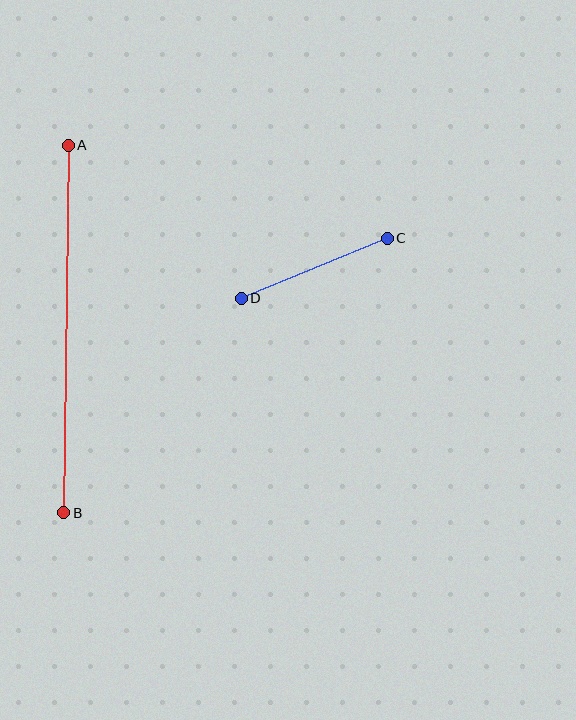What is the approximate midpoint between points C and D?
The midpoint is at approximately (314, 268) pixels.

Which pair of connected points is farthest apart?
Points A and B are farthest apart.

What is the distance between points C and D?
The distance is approximately 158 pixels.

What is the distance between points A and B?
The distance is approximately 367 pixels.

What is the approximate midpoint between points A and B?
The midpoint is at approximately (66, 329) pixels.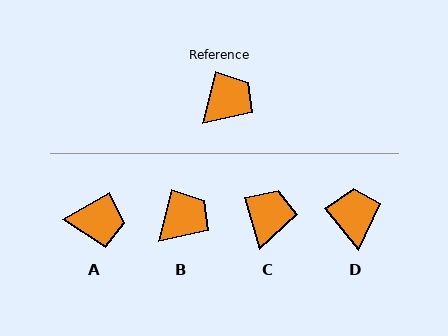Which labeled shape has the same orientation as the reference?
B.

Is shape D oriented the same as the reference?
No, it is off by about 53 degrees.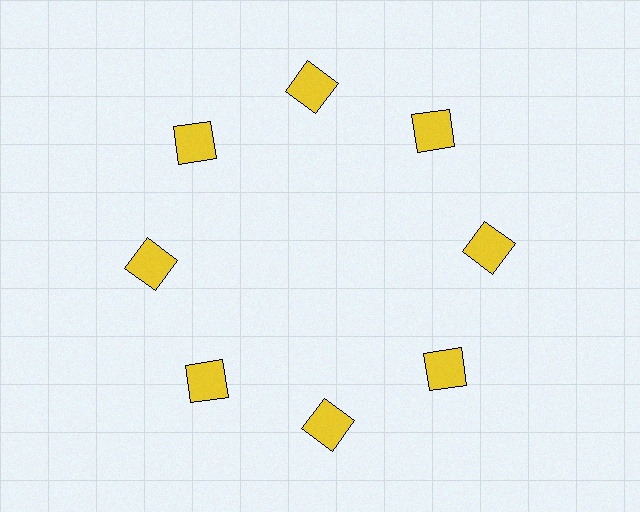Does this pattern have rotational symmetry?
Yes, this pattern has 8-fold rotational symmetry. It looks the same after rotating 45 degrees around the center.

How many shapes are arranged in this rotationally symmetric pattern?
There are 8 shapes, arranged in 8 groups of 1.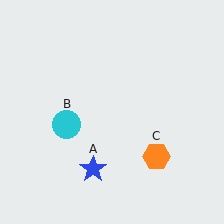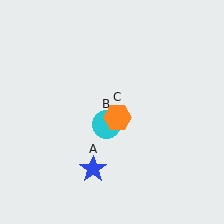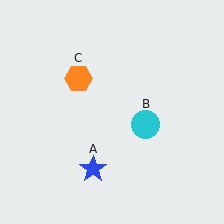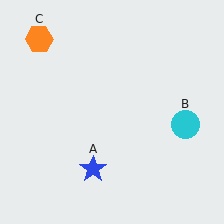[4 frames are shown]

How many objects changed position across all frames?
2 objects changed position: cyan circle (object B), orange hexagon (object C).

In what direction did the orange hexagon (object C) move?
The orange hexagon (object C) moved up and to the left.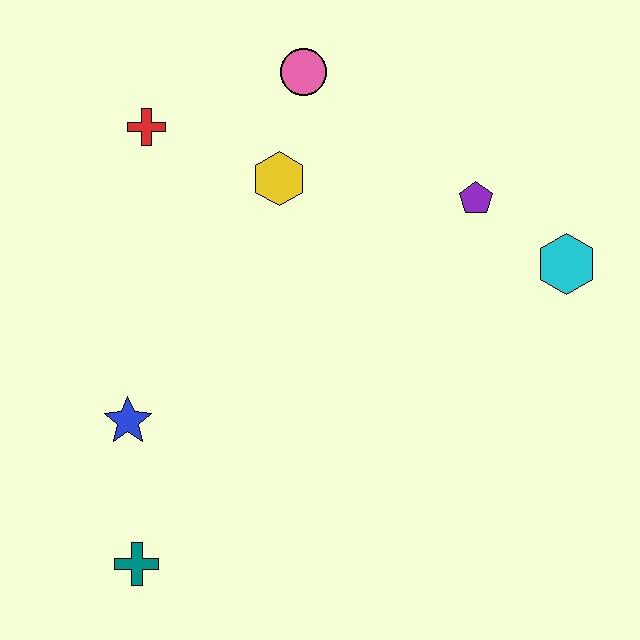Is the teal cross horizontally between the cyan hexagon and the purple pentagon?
No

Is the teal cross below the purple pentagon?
Yes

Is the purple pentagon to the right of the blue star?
Yes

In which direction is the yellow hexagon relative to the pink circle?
The yellow hexagon is below the pink circle.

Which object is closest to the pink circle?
The yellow hexagon is closest to the pink circle.